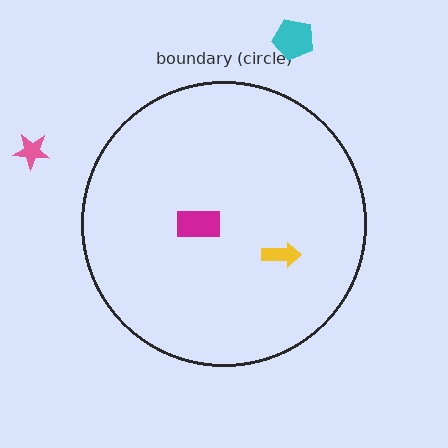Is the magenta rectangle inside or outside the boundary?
Inside.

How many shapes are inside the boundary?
2 inside, 2 outside.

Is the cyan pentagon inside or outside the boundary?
Outside.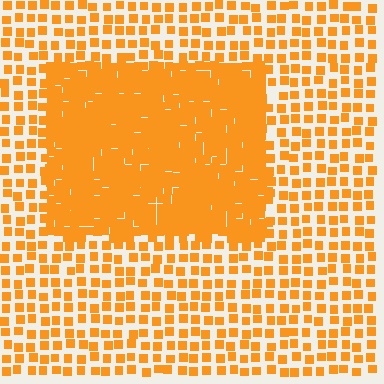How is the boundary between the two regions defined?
The boundary is defined by a change in element density (approximately 2.6x ratio). All elements are the same color, size, and shape.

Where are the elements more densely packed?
The elements are more densely packed inside the rectangle boundary.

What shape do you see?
I see a rectangle.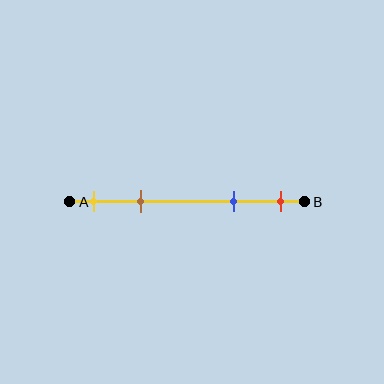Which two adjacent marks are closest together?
The yellow and brown marks are the closest adjacent pair.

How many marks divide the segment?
There are 4 marks dividing the segment.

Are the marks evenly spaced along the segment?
No, the marks are not evenly spaced.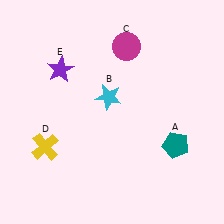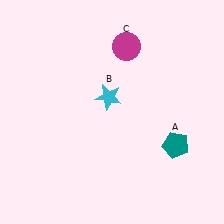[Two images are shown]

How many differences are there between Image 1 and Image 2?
There are 2 differences between the two images.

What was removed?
The yellow cross (D), the purple star (E) were removed in Image 2.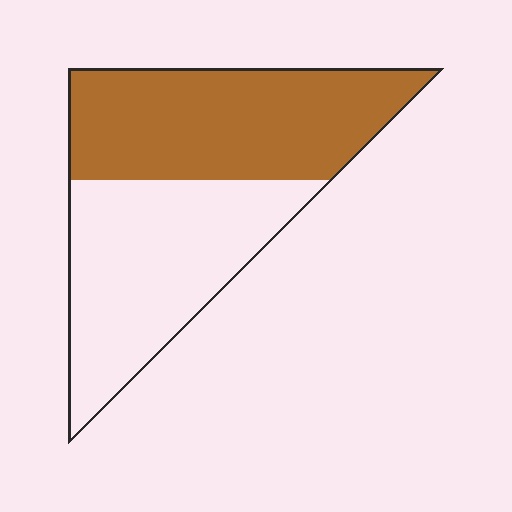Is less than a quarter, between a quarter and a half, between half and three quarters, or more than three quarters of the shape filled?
Between half and three quarters.